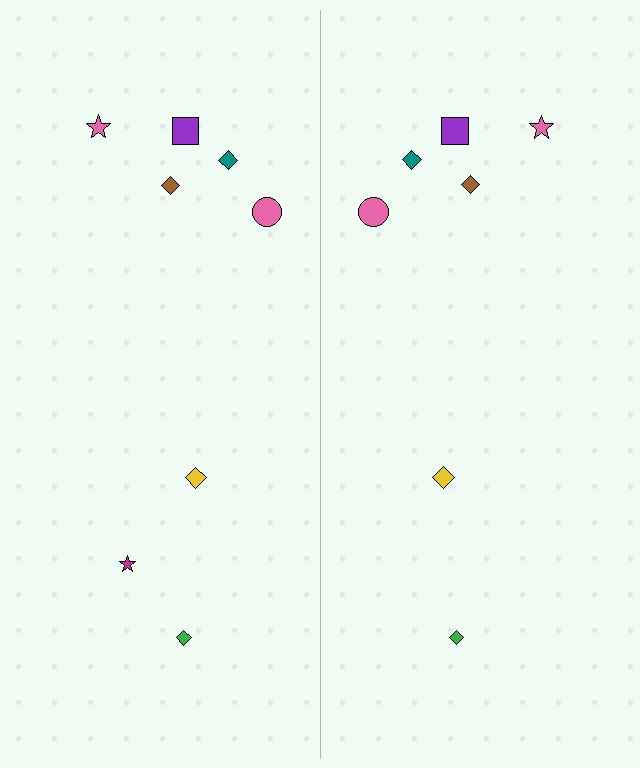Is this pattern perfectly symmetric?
No, the pattern is not perfectly symmetric. A magenta star is missing from the right side.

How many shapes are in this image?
There are 15 shapes in this image.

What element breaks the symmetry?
A magenta star is missing from the right side.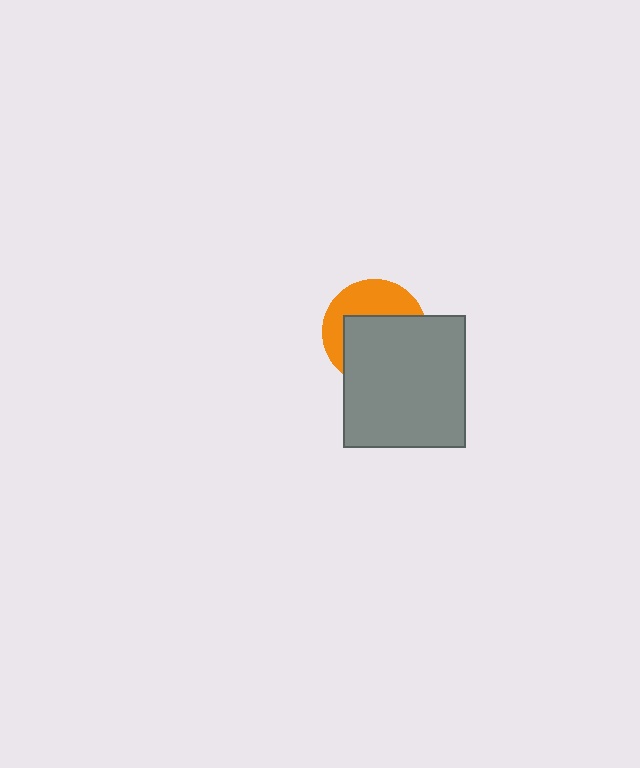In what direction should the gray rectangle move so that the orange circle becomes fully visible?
The gray rectangle should move toward the lower-right. That is the shortest direction to clear the overlap and leave the orange circle fully visible.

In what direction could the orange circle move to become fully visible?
The orange circle could move toward the upper-left. That would shift it out from behind the gray rectangle entirely.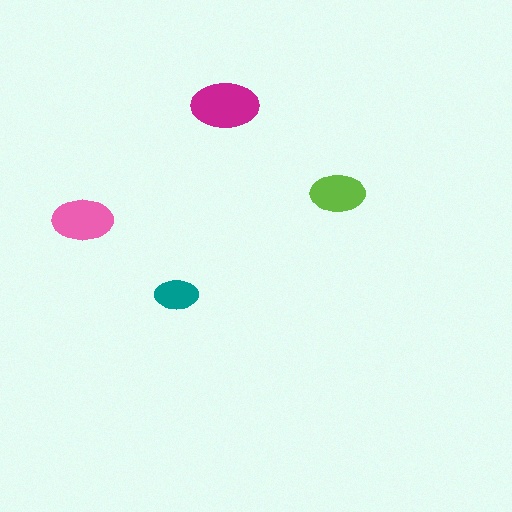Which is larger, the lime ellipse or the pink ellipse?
The pink one.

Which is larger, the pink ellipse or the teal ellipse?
The pink one.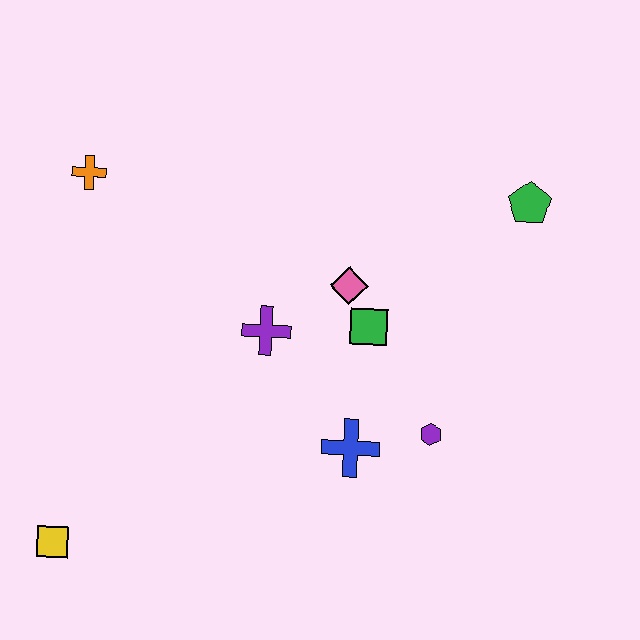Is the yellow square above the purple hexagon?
No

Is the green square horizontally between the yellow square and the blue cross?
No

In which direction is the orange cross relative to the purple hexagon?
The orange cross is to the left of the purple hexagon.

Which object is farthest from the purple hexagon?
The orange cross is farthest from the purple hexagon.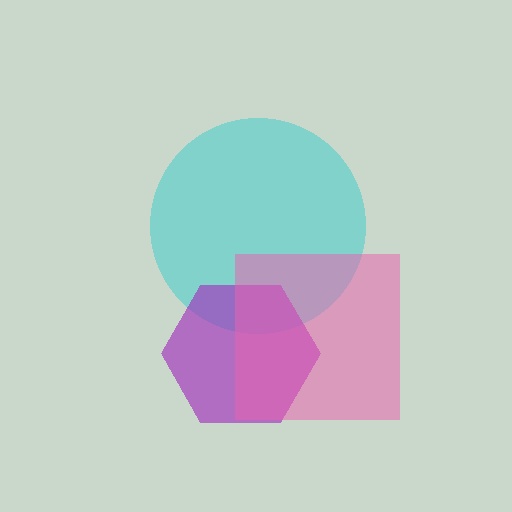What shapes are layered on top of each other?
The layered shapes are: a cyan circle, a purple hexagon, a pink square.